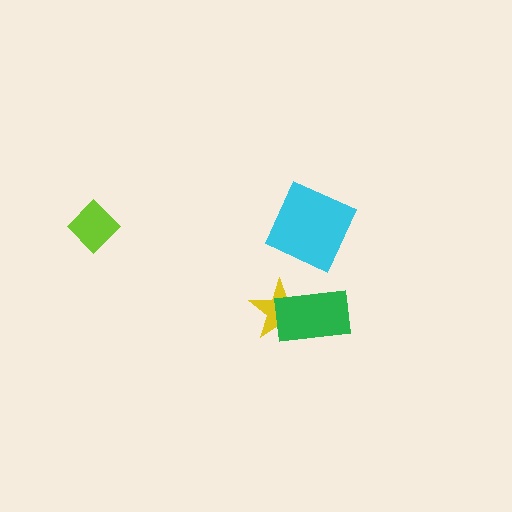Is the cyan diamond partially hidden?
No, no other shape covers it.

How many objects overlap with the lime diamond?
0 objects overlap with the lime diamond.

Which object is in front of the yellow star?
The green rectangle is in front of the yellow star.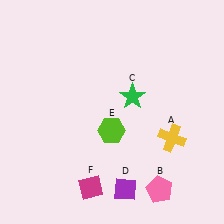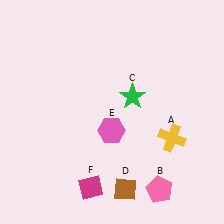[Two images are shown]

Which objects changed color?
D changed from purple to brown. E changed from lime to pink.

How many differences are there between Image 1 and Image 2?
There are 2 differences between the two images.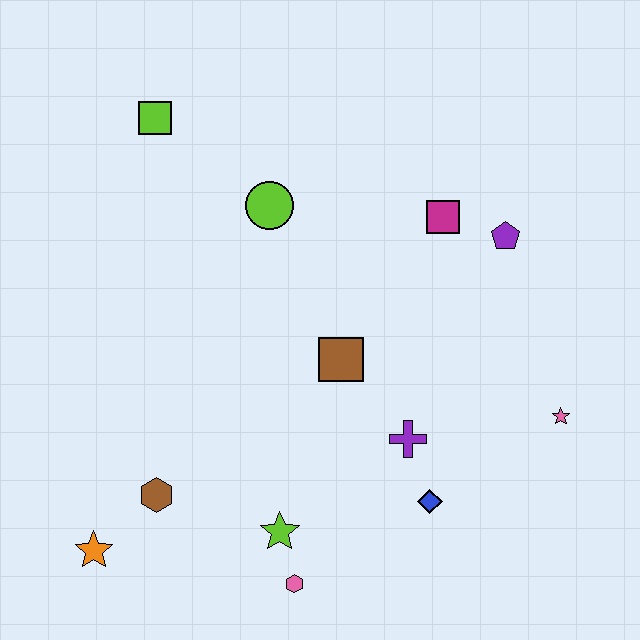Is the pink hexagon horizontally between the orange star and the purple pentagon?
Yes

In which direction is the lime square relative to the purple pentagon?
The lime square is to the left of the purple pentagon.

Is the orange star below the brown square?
Yes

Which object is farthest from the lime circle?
The orange star is farthest from the lime circle.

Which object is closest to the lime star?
The pink hexagon is closest to the lime star.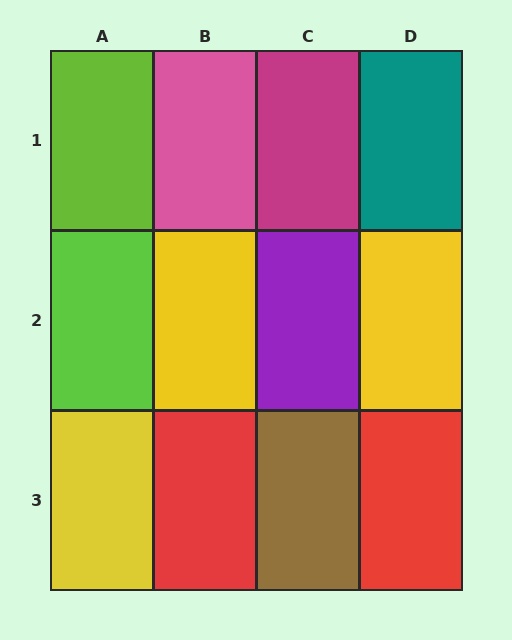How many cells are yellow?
3 cells are yellow.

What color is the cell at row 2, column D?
Yellow.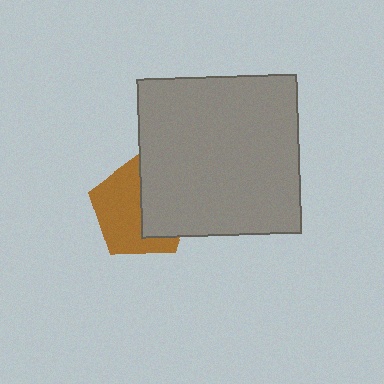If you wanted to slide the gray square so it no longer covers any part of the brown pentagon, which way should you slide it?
Slide it right — that is the most direct way to separate the two shapes.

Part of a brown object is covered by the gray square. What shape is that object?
It is a pentagon.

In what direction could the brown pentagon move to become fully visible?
The brown pentagon could move left. That would shift it out from behind the gray square entirely.